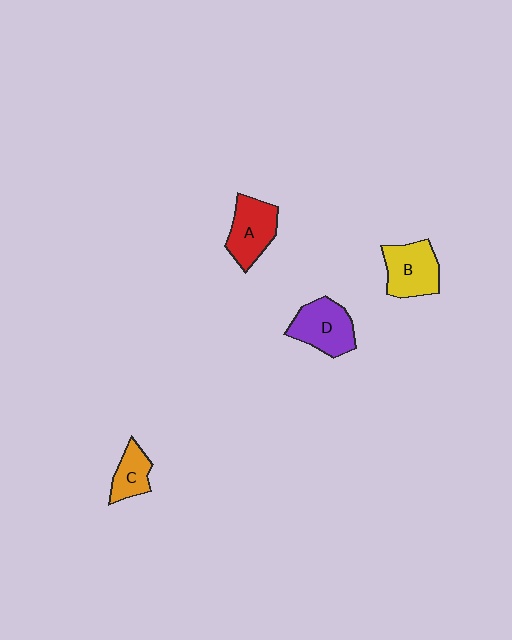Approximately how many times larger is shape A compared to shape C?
Approximately 1.5 times.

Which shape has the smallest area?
Shape C (orange).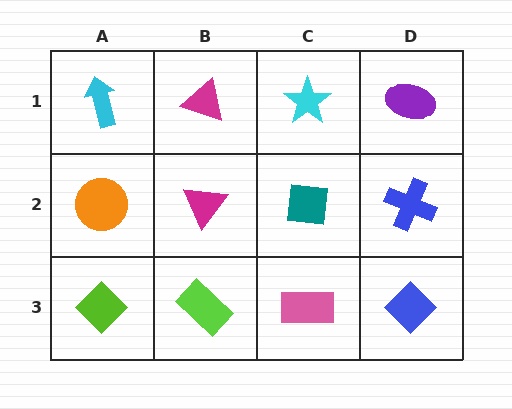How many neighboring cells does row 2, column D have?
3.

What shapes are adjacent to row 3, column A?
An orange circle (row 2, column A), a lime rectangle (row 3, column B).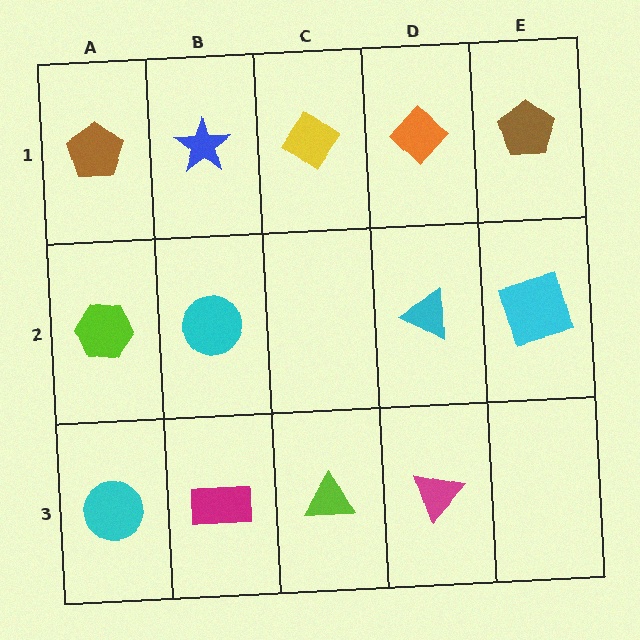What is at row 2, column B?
A cyan circle.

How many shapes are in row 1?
5 shapes.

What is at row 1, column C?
A yellow diamond.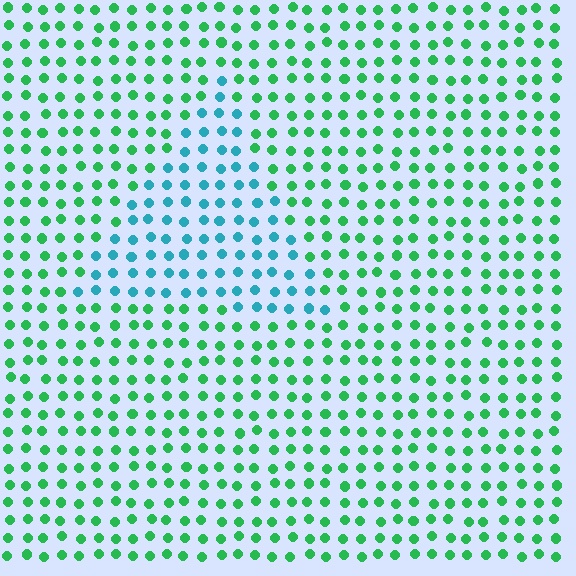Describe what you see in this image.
The image is filled with small green elements in a uniform arrangement. A triangle-shaped region is visible where the elements are tinted to a slightly different hue, forming a subtle color boundary.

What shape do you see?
I see a triangle.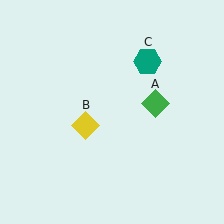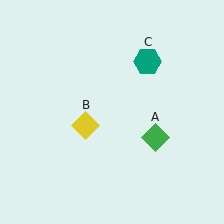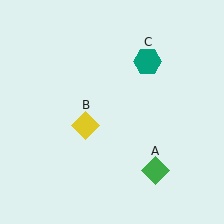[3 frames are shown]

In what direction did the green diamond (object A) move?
The green diamond (object A) moved down.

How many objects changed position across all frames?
1 object changed position: green diamond (object A).